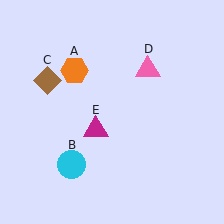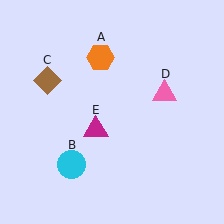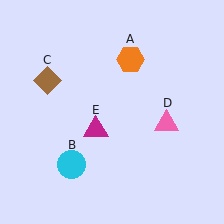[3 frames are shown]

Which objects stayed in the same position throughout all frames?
Cyan circle (object B) and brown diamond (object C) and magenta triangle (object E) remained stationary.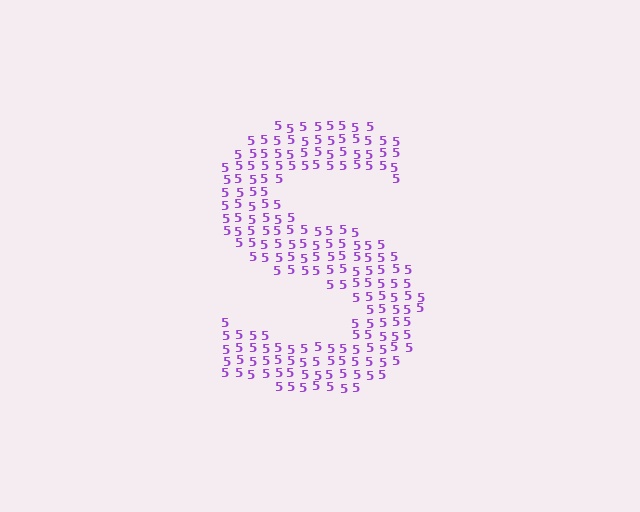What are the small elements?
The small elements are digit 5's.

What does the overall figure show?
The overall figure shows the letter S.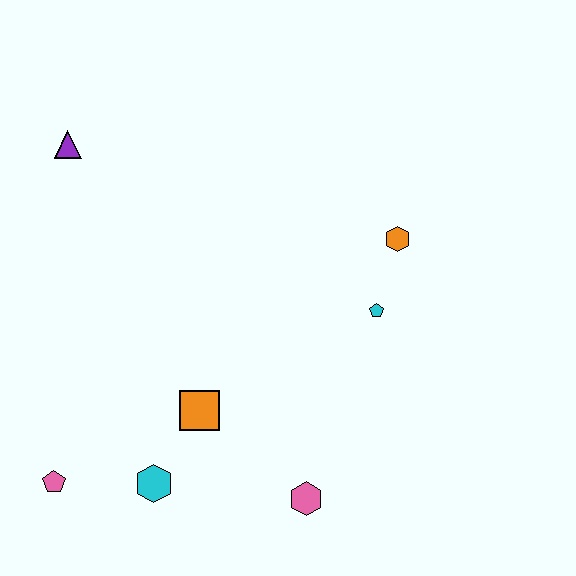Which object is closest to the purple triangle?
The orange square is closest to the purple triangle.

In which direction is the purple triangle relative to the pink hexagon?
The purple triangle is above the pink hexagon.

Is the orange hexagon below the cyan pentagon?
No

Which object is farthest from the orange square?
The purple triangle is farthest from the orange square.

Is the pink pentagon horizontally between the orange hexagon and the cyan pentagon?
No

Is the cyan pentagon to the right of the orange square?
Yes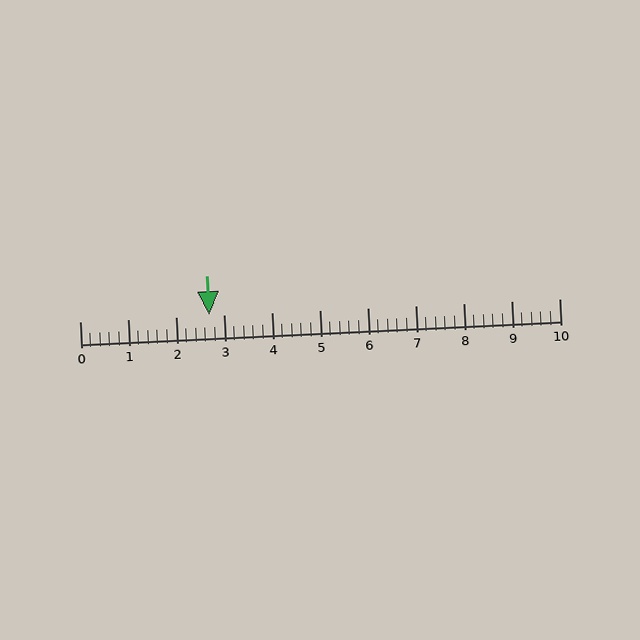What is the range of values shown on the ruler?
The ruler shows values from 0 to 10.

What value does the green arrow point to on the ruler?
The green arrow points to approximately 2.7.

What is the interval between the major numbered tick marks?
The major tick marks are spaced 1 units apart.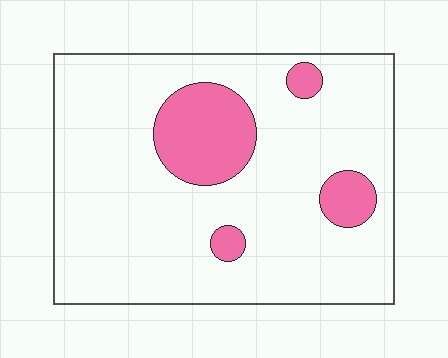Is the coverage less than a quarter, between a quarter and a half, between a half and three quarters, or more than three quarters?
Less than a quarter.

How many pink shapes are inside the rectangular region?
4.